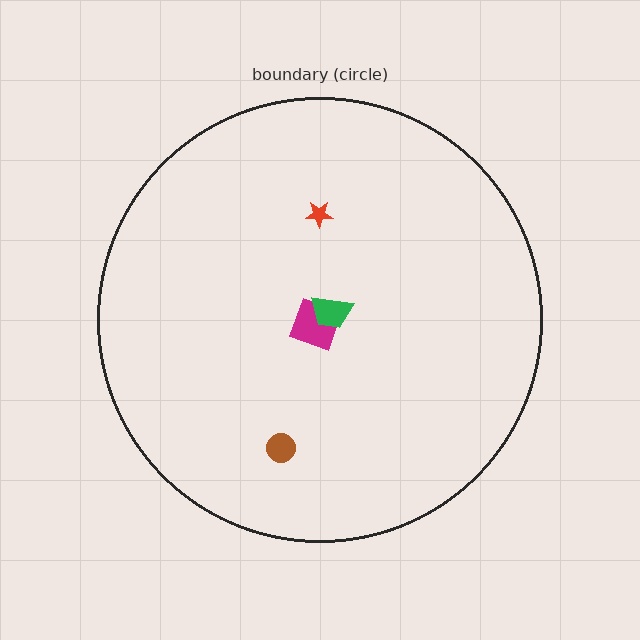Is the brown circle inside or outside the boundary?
Inside.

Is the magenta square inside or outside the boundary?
Inside.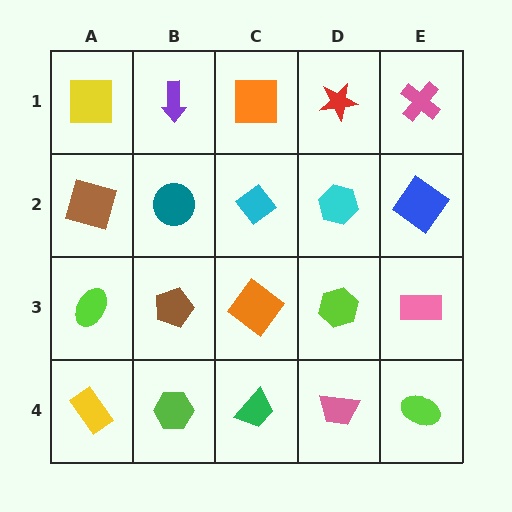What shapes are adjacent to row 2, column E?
A pink cross (row 1, column E), a pink rectangle (row 3, column E), a cyan hexagon (row 2, column D).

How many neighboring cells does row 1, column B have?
3.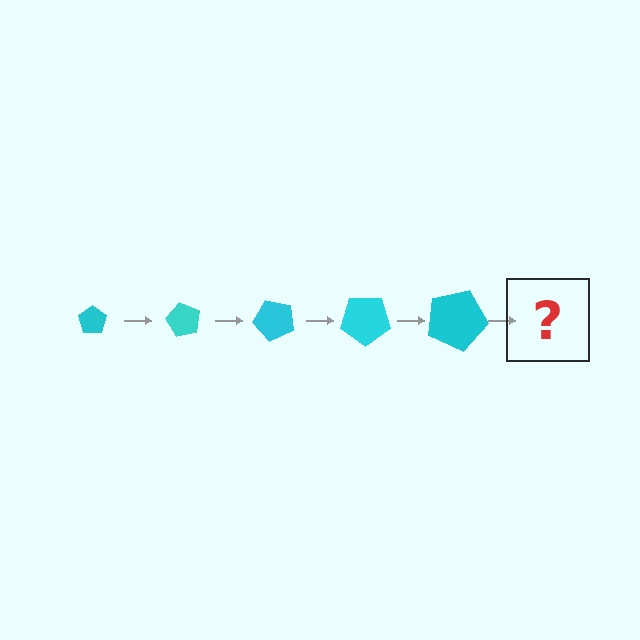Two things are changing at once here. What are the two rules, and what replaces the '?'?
The two rules are that the pentagon grows larger each step and it rotates 60 degrees each step. The '?' should be a pentagon, larger than the previous one and rotated 300 degrees from the start.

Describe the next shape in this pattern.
It should be a pentagon, larger than the previous one and rotated 300 degrees from the start.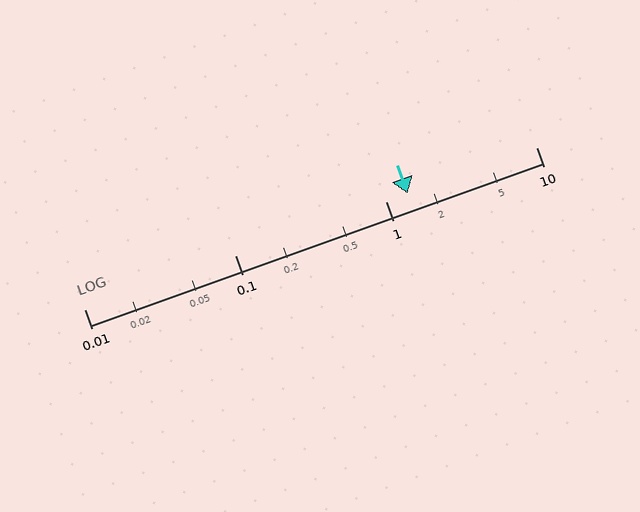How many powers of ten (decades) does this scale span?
The scale spans 3 decades, from 0.01 to 10.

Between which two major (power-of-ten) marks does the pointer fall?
The pointer is between 1 and 10.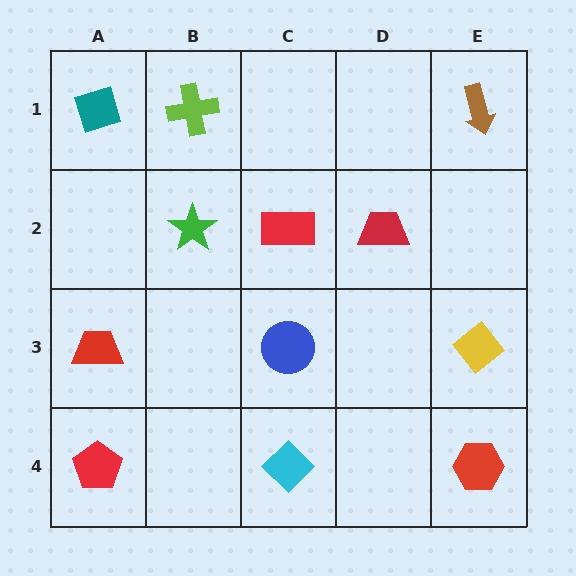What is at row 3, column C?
A blue circle.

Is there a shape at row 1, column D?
No, that cell is empty.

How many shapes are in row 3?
3 shapes.